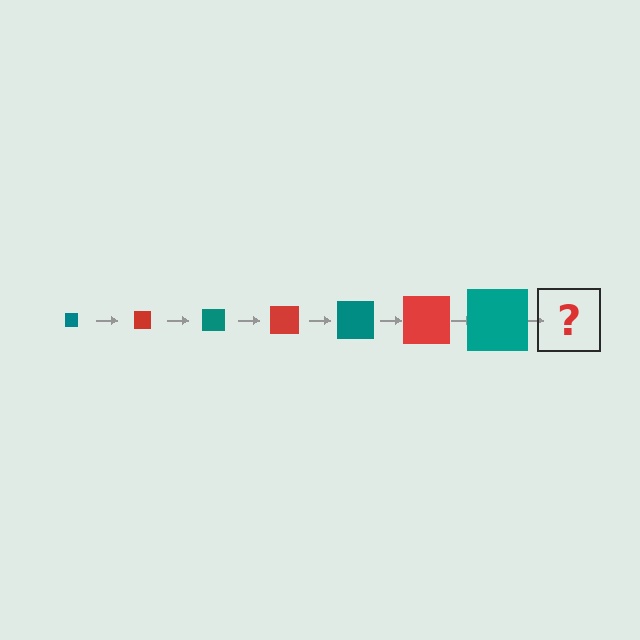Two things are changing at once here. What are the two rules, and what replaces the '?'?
The two rules are that the square grows larger each step and the color cycles through teal and red. The '?' should be a red square, larger than the previous one.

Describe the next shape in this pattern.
It should be a red square, larger than the previous one.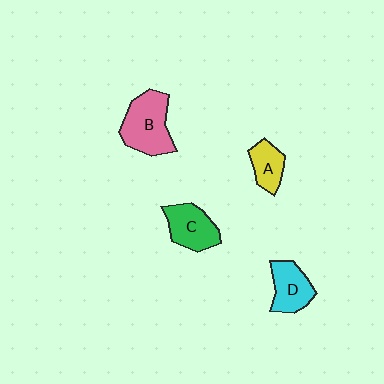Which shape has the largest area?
Shape B (pink).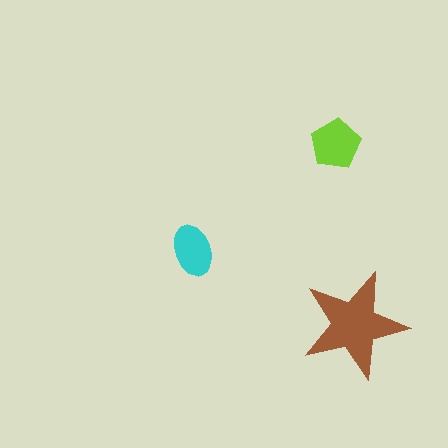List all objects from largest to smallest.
The brown star, the lime pentagon, the cyan ellipse.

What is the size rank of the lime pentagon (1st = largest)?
2nd.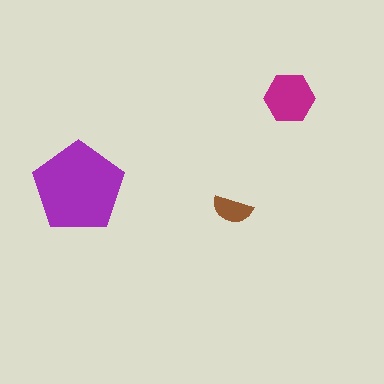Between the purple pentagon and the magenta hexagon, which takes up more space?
The purple pentagon.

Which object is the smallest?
The brown semicircle.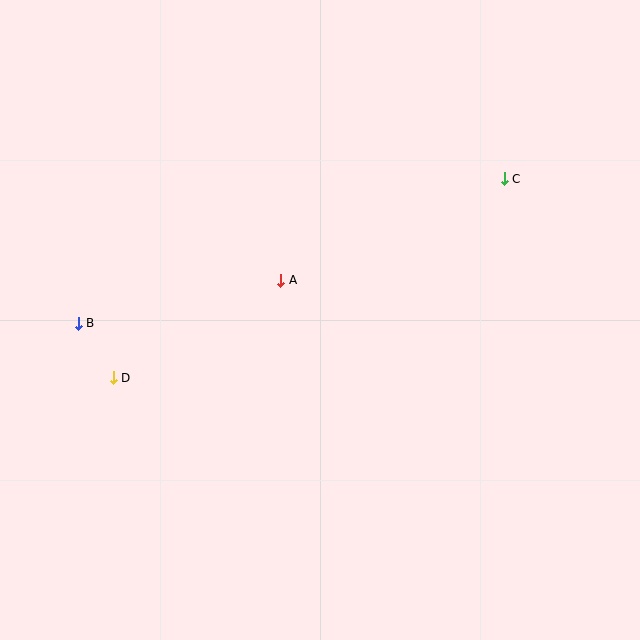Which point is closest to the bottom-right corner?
Point C is closest to the bottom-right corner.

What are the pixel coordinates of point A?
Point A is at (281, 280).